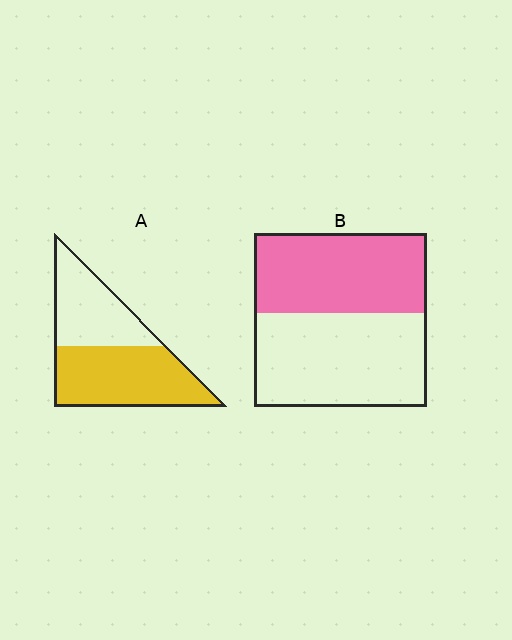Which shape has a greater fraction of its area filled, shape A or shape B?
Shape A.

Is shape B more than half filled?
No.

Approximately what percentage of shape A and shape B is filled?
A is approximately 60% and B is approximately 45%.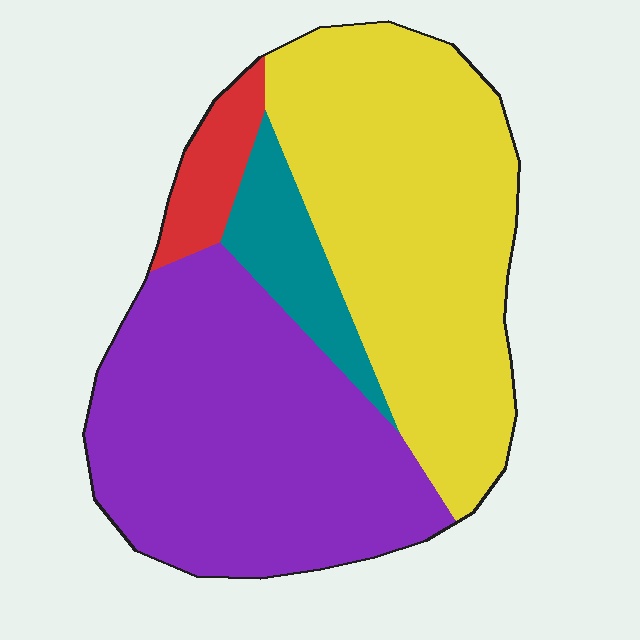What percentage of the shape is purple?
Purple covers around 40% of the shape.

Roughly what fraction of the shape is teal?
Teal covers roughly 10% of the shape.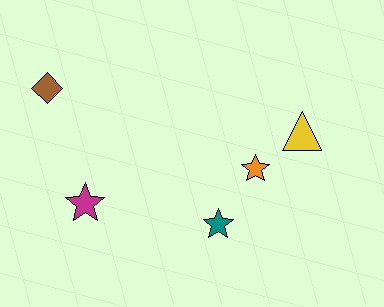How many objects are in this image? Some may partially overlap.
There are 5 objects.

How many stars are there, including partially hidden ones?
There are 3 stars.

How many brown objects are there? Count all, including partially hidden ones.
There is 1 brown object.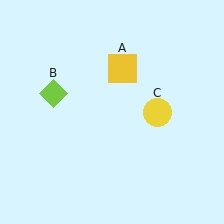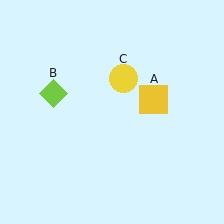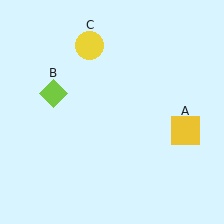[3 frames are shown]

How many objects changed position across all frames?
2 objects changed position: yellow square (object A), yellow circle (object C).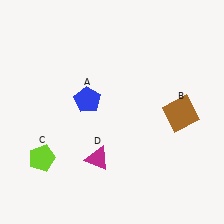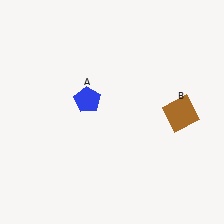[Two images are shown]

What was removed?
The lime pentagon (C), the magenta triangle (D) were removed in Image 2.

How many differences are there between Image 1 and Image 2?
There are 2 differences between the two images.